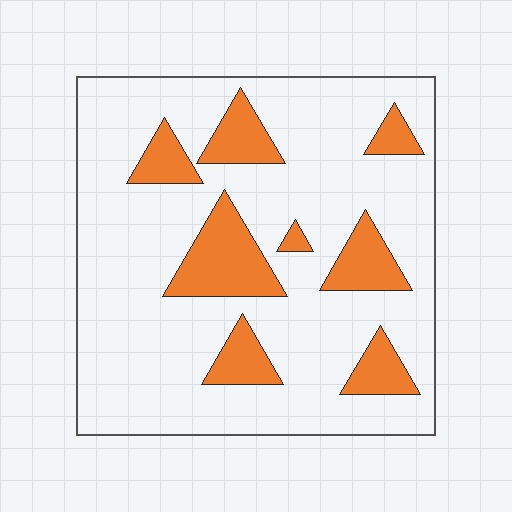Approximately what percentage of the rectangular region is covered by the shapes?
Approximately 20%.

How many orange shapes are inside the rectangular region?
8.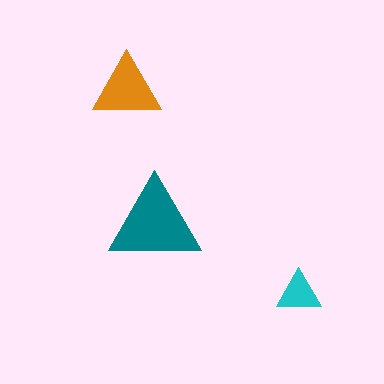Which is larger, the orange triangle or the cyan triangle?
The orange one.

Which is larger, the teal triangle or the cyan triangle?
The teal one.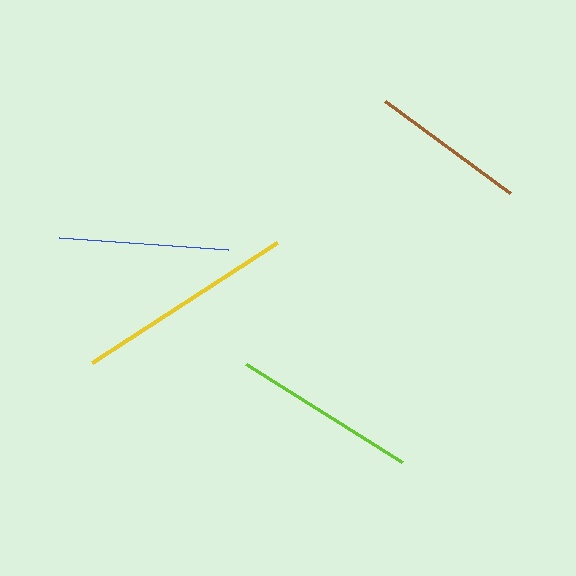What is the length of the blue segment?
The blue segment is approximately 169 pixels long.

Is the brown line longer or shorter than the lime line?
The lime line is longer than the brown line.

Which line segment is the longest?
The yellow line is the longest at approximately 220 pixels.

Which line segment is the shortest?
The brown line is the shortest at approximately 155 pixels.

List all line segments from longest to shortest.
From longest to shortest: yellow, lime, blue, brown.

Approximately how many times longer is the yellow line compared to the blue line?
The yellow line is approximately 1.3 times the length of the blue line.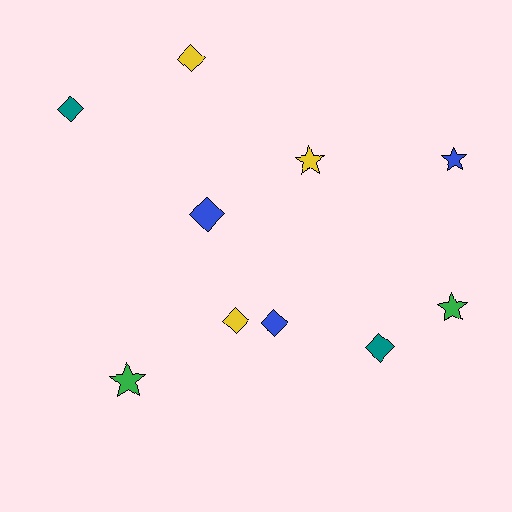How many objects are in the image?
There are 10 objects.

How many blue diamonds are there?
There are 2 blue diamonds.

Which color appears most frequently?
Blue, with 3 objects.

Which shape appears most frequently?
Diamond, with 6 objects.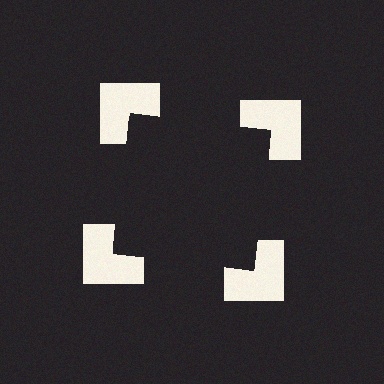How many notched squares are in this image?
There are 4 — one at each vertex of the illusory square.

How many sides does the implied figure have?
4 sides.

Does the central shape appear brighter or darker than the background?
It typically appears slightly darker than the background, even though no actual brightness change is drawn.